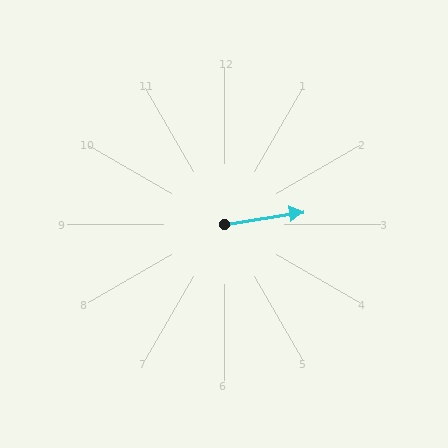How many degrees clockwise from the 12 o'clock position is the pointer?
Approximately 81 degrees.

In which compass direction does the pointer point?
East.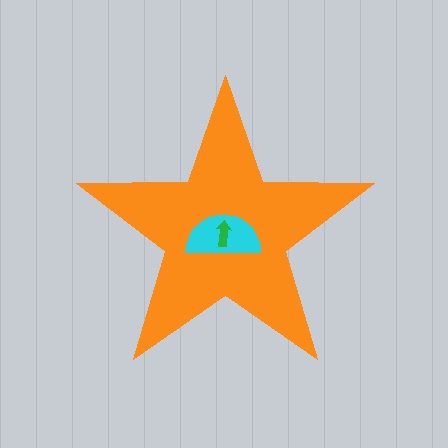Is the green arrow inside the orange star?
Yes.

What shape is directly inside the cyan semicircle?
The green arrow.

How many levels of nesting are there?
3.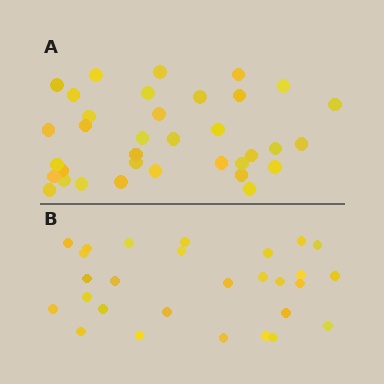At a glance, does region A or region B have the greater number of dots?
Region A (the top region) has more dots.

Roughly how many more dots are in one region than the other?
Region A has roughly 8 or so more dots than region B.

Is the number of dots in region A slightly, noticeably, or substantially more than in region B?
Region A has noticeably more, but not dramatically so. The ratio is roughly 1.2 to 1.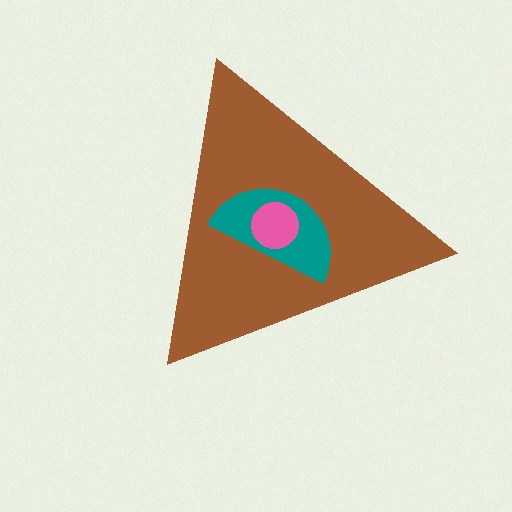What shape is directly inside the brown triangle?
The teal semicircle.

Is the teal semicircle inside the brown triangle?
Yes.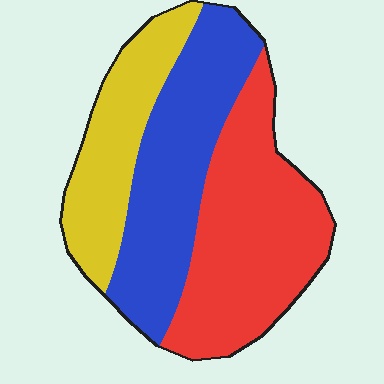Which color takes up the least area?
Yellow, at roughly 25%.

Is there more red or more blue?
Red.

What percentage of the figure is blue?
Blue takes up between a quarter and a half of the figure.